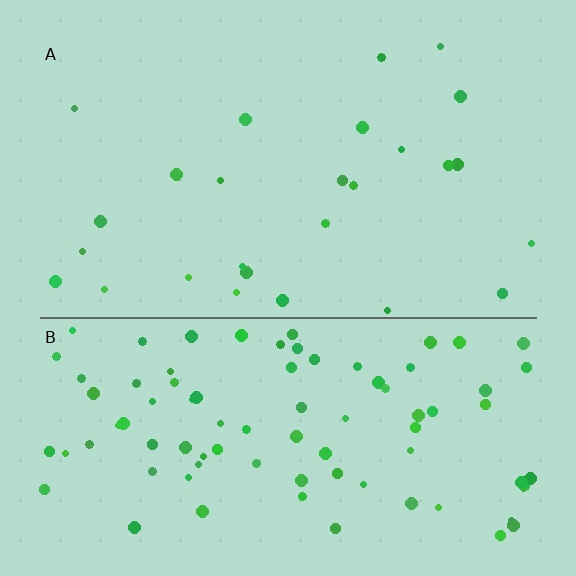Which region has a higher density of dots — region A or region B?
B (the bottom).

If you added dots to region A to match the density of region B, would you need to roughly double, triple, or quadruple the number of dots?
Approximately triple.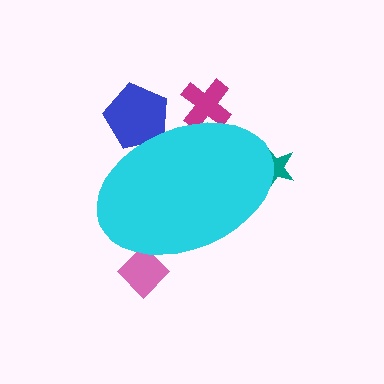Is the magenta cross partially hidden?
Yes, the magenta cross is partially hidden behind the cyan ellipse.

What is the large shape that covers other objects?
A cyan ellipse.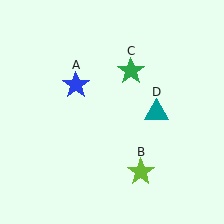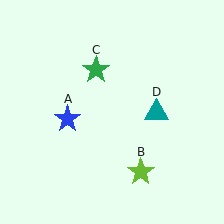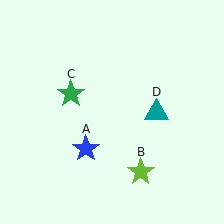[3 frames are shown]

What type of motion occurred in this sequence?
The blue star (object A), green star (object C) rotated counterclockwise around the center of the scene.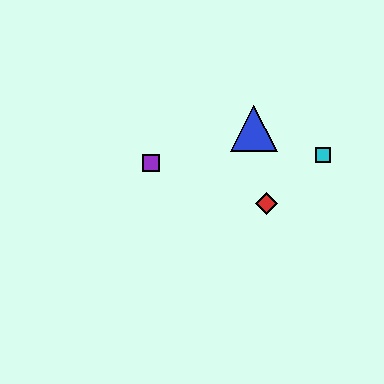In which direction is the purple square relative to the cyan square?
The purple square is to the left of the cyan square.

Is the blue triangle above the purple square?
Yes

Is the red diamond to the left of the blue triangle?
No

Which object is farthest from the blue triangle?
The purple square is farthest from the blue triangle.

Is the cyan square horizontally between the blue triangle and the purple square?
No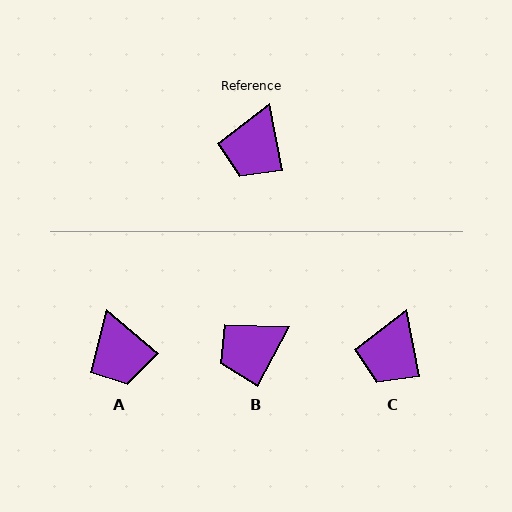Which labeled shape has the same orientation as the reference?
C.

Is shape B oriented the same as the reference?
No, it is off by about 39 degrees.